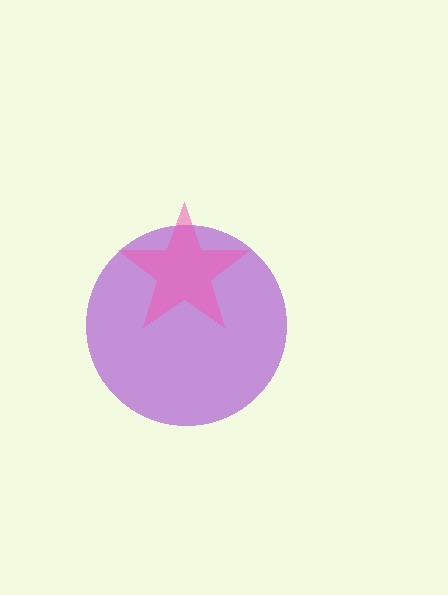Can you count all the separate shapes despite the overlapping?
Yes, there are 2 separate shapes.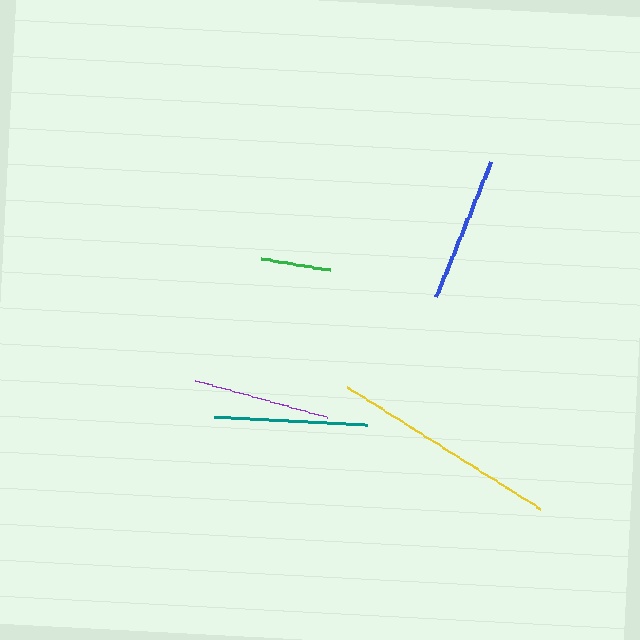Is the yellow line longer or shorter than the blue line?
The yellow line is longer than the blue line.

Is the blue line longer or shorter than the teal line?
The teal line is longer than the blue line.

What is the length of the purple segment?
The purple segment is approximately 137 pixels long.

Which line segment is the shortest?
The green line is the shortest at approximately 70 pixels.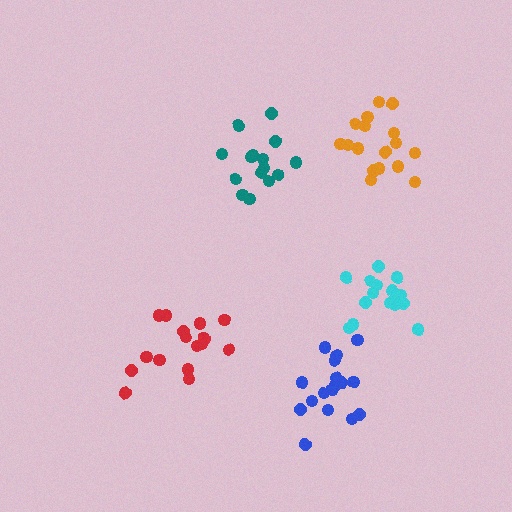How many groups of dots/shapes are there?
There are 5 groups.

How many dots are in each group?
Group 1: 17 dots, Group 2: 15 dots, Group 3: 16 dots, Group 4: 18 dots, Group 5: 17 dots (83 total).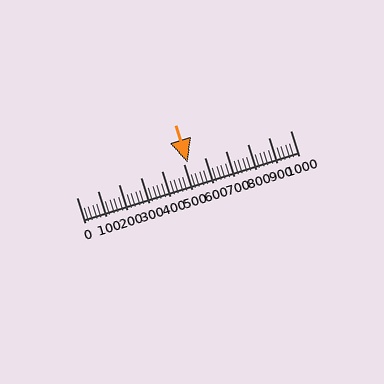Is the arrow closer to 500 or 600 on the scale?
The arrow is closer to 500.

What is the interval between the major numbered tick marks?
The major tick marks are spaced 100 units apart.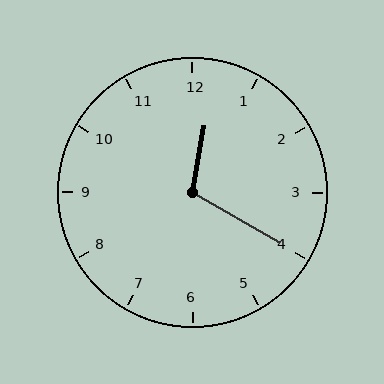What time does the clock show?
12:20.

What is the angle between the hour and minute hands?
Approximately 110 degrees.